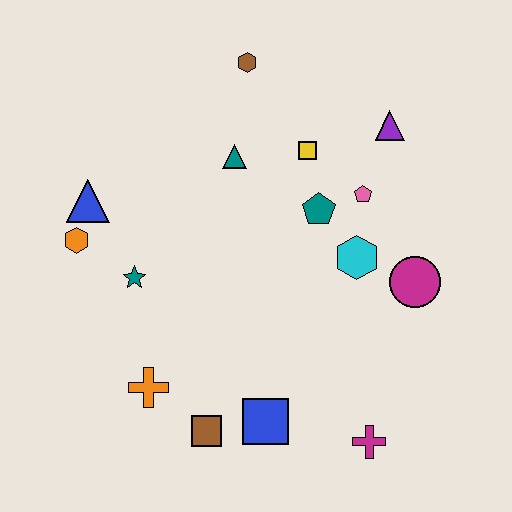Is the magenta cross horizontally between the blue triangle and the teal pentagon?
No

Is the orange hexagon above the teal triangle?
No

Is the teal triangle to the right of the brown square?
Yes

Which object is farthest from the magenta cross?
The brown hexagon is farthest from the magenta cross.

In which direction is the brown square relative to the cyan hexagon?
The brown square is below the cyan hexagon.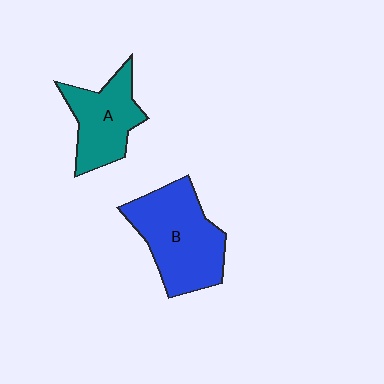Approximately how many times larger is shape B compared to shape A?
Approximately 1.4 times.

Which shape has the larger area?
Shape B (blue).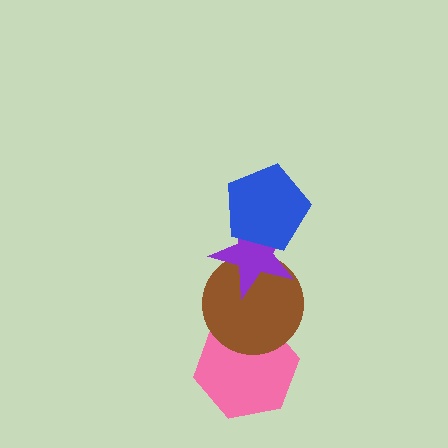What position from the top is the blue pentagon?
The blue pentagon is 1st from the top.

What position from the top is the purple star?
The purple star is 2nd from the top.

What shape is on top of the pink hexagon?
The brown circle is on top of the pink hexagon.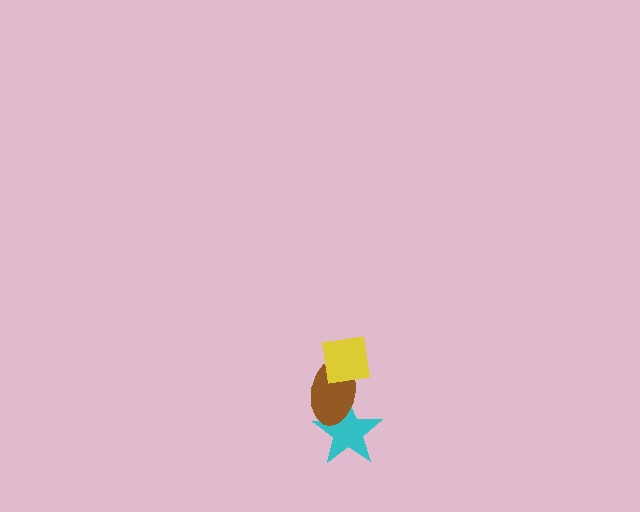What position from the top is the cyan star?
The cyan star is 3rd from the top.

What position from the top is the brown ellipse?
The brown ellipse is 2nd from the top.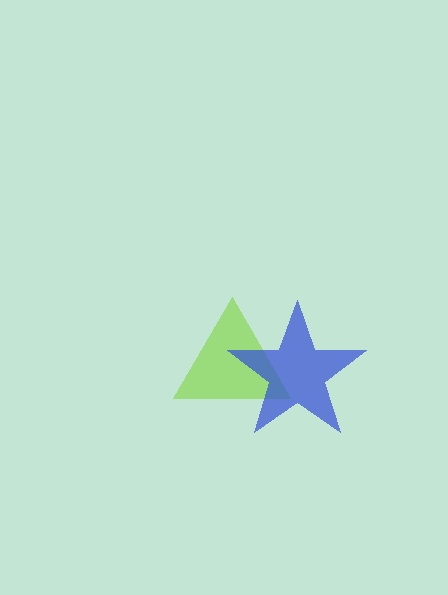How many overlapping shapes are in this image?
There are 2 overlapping shapes in the image.